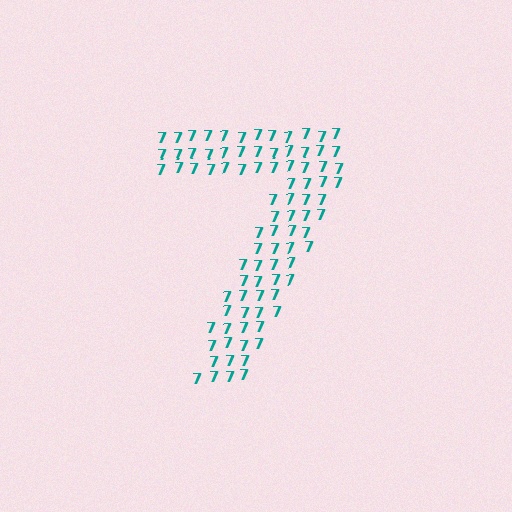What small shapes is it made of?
It is made of small digit 7's.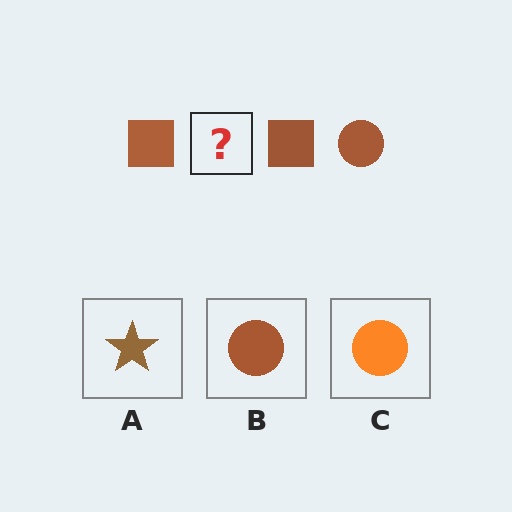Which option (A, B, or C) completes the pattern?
B.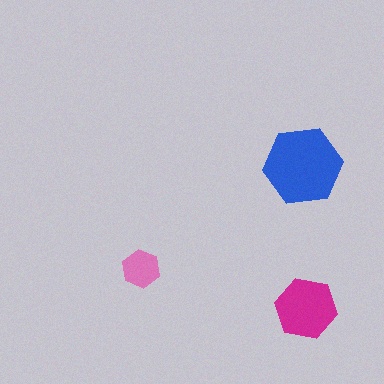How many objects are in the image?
There are 3 objects in the image.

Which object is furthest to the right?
The magenta hexagon is rightmost.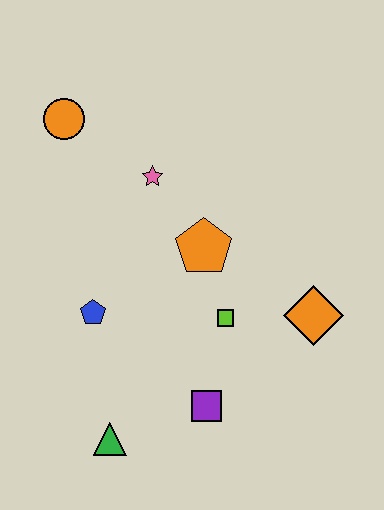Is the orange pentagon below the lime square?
No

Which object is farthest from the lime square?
The orange circle is farthest from the lime square.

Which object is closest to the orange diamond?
The lime square is closest to the orange diamond.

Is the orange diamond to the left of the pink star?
No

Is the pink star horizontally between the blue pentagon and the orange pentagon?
Yes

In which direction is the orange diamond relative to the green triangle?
The orange diamond is to the right of the green triangle.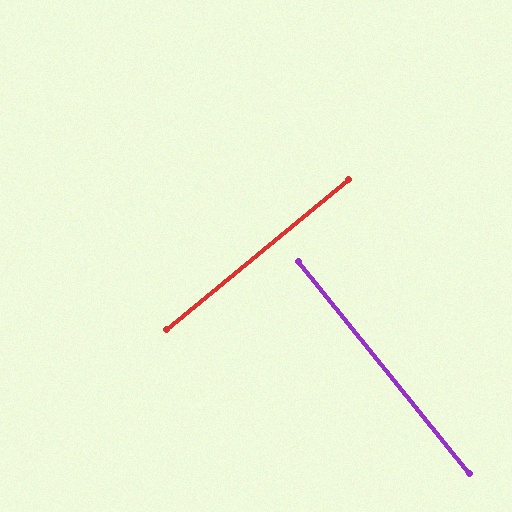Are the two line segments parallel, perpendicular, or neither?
Perpendicular — they meet at approximately 89°.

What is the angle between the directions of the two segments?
Approximately 89 degrees.